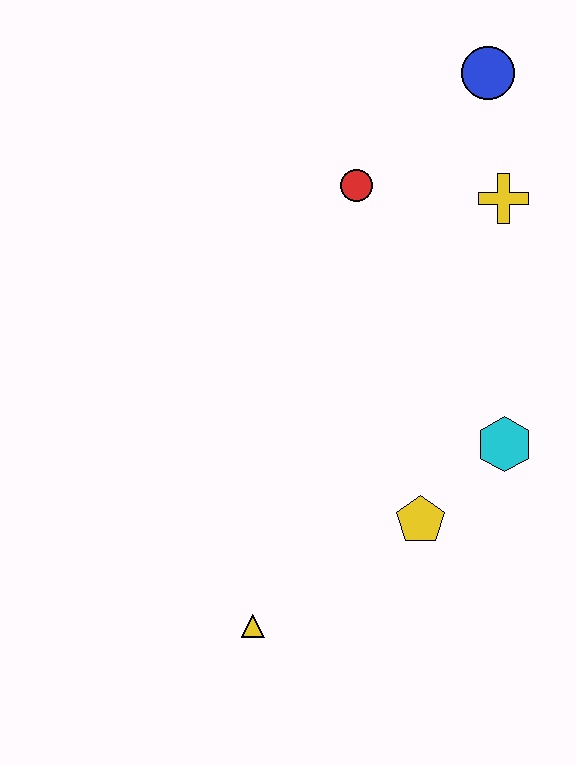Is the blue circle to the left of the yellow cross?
Yes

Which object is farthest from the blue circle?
The yellow triangle is farthest from the blue circle.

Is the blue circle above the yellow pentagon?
Yes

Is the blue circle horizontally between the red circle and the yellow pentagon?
No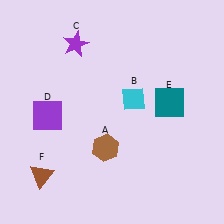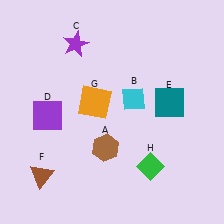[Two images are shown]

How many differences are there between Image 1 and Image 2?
There are 2 differences between the two images.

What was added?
An orange square (G), a green diamond (H) were added in Image 2.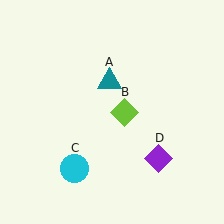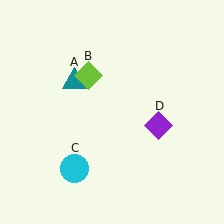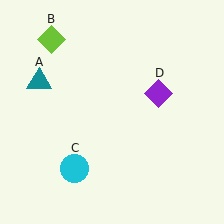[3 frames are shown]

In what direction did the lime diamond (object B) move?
The lime diamond (object B) moved up and to the left.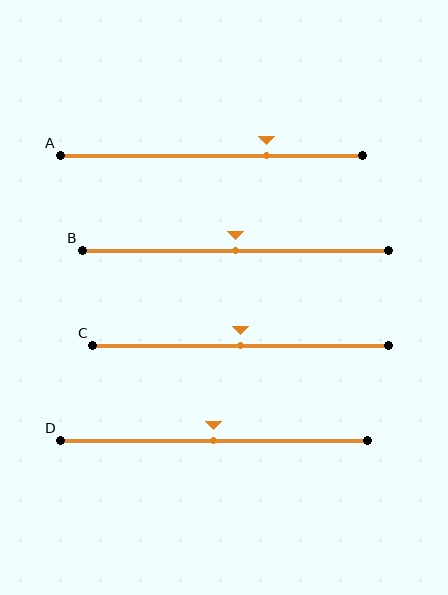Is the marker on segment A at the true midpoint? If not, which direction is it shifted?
No, the marker on segment A is shifted to the right by about 18% of the segment length.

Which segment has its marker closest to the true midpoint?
Segment B has its marker closest to the true midpoint.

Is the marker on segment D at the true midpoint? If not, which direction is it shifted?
Yes, the marker on segment D is at the true midpoint.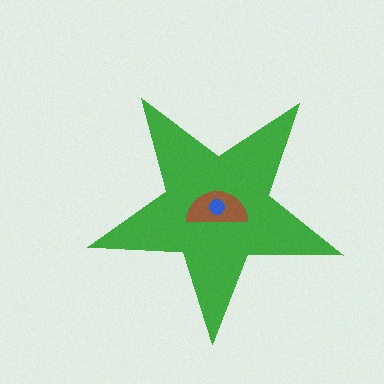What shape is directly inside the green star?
The brown semicircle.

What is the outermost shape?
The green star.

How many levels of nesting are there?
3.